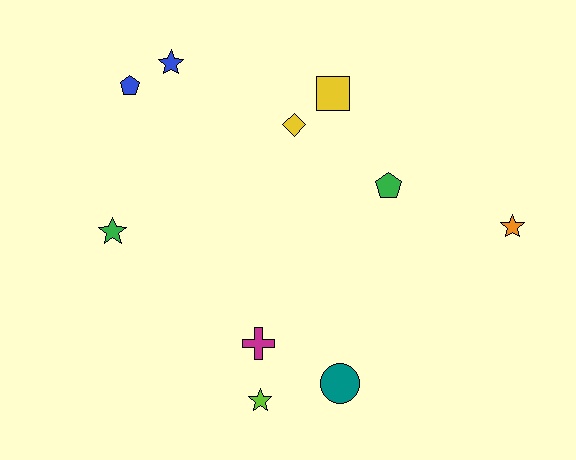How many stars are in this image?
There are 4 stars.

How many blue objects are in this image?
There are 2 blue objects.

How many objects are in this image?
There are 10 objects.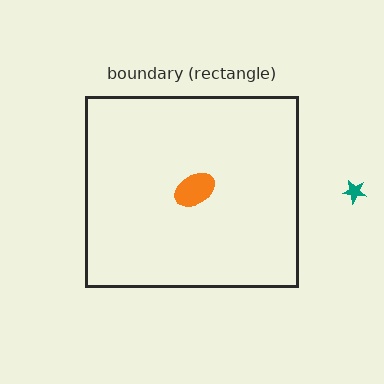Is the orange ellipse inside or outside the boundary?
Inside.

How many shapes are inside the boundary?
1 inside, 1 outside.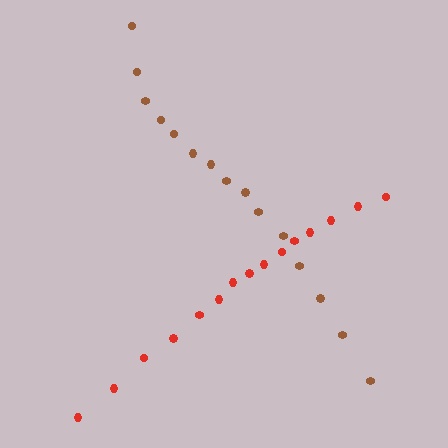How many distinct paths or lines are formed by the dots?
There are 2 distinct paths.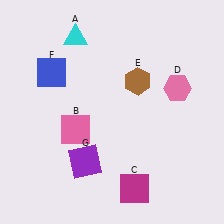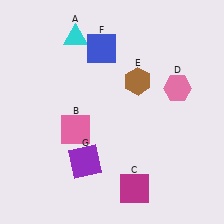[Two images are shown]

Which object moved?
The blue square (F) moved right.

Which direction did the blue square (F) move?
The blue square (F) moved right.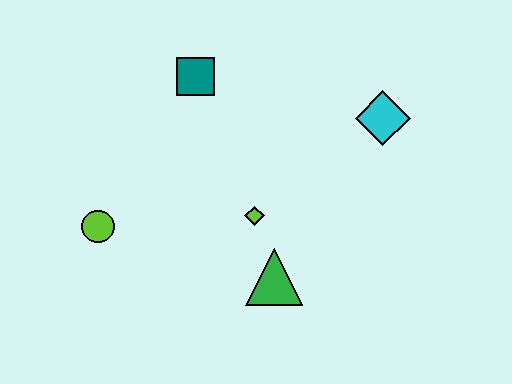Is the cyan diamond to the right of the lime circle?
Yes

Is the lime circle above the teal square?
No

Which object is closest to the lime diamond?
The green triangle is closest to the lime diamond.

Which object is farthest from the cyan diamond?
The lime circle is farthest from the cyan diamond.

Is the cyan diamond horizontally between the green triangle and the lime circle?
No